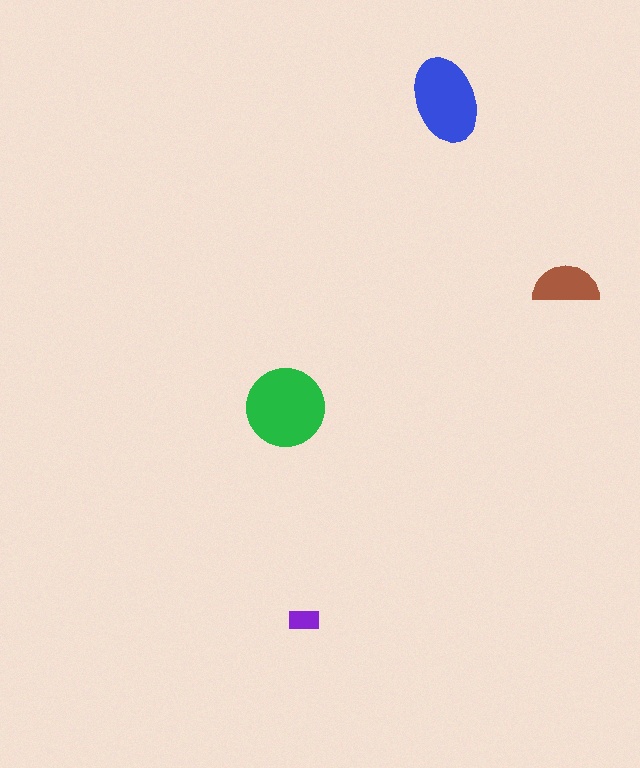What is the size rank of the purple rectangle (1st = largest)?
4th.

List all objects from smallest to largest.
The purple rectangle, the brown semicircle, the blue ellipse, the green circle.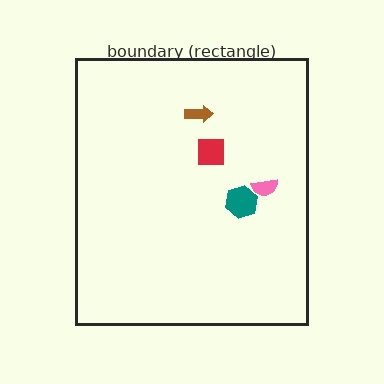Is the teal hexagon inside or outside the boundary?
Inside.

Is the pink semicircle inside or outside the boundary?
Inside.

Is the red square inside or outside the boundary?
Inside.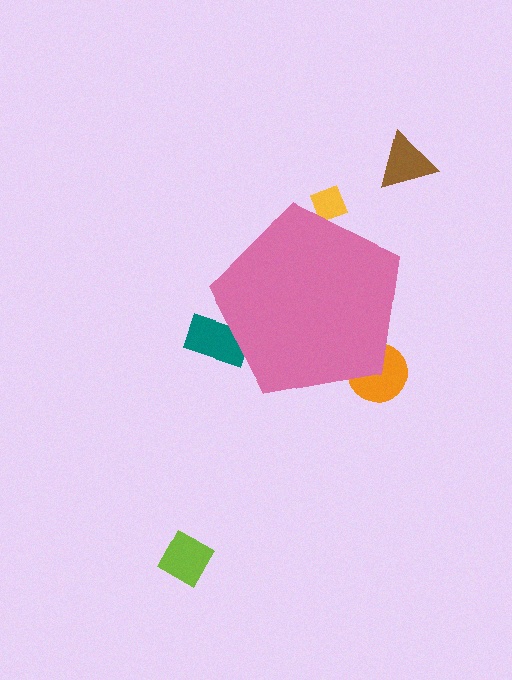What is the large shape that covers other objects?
A pink pentagon.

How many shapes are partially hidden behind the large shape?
3 shapes are partially hidden.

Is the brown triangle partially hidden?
No, the brown triangle is fully visible.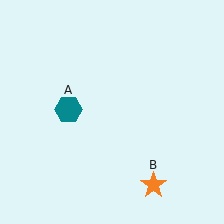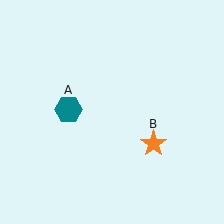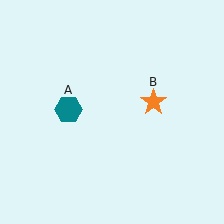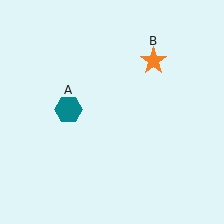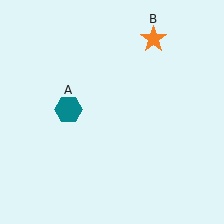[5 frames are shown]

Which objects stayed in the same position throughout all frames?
Teal hexagon (object A) remained stationary.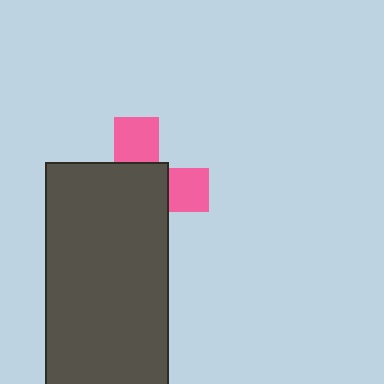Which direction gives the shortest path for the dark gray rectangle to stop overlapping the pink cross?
Moving toward the lower-left gives the shortest separation.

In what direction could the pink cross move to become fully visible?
The pink cross could move toward the upper-right. That would shift it out from behind the dark gray rectangle entirely.